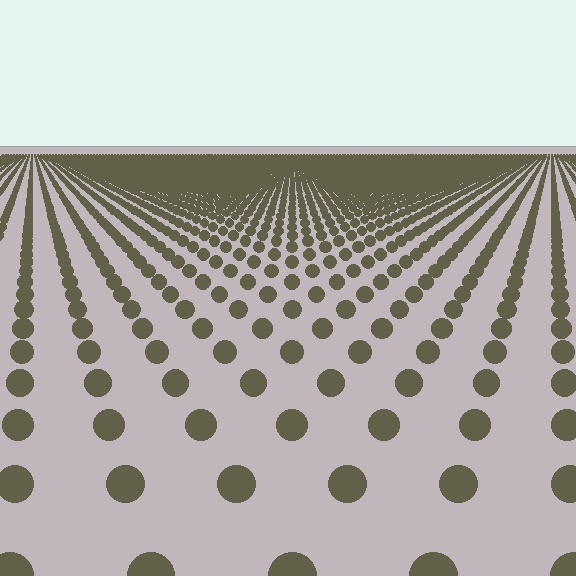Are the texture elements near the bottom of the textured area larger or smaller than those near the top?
Larger. Near the bottom, elements are closer to the viewer and appear at a bigger on-screen size.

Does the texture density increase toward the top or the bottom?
Density increases toward the top.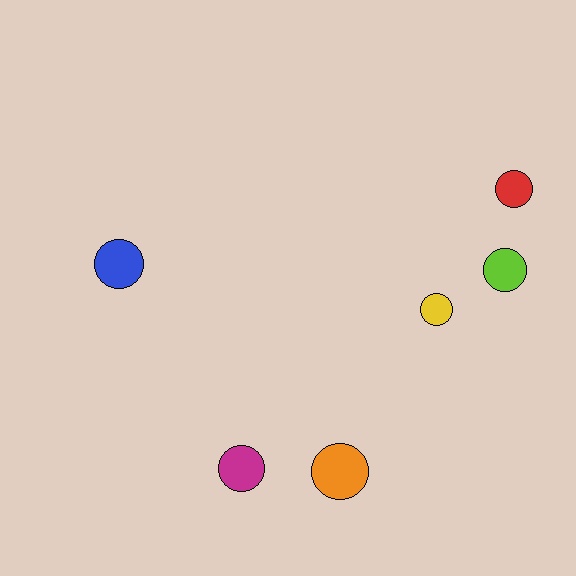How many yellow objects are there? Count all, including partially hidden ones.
There is 1 yellow object.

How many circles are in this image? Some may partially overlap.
There are 6 circles.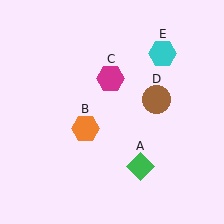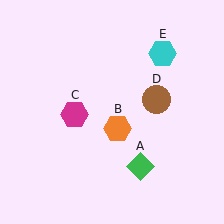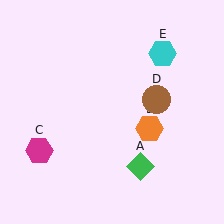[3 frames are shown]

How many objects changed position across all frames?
2 objects changed position: orange hexagon (object B), magenta hexagon (object C).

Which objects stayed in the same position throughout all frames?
Green diamond (object A) and brown circle (object D) and cyan hexagon (object E) remained stationary.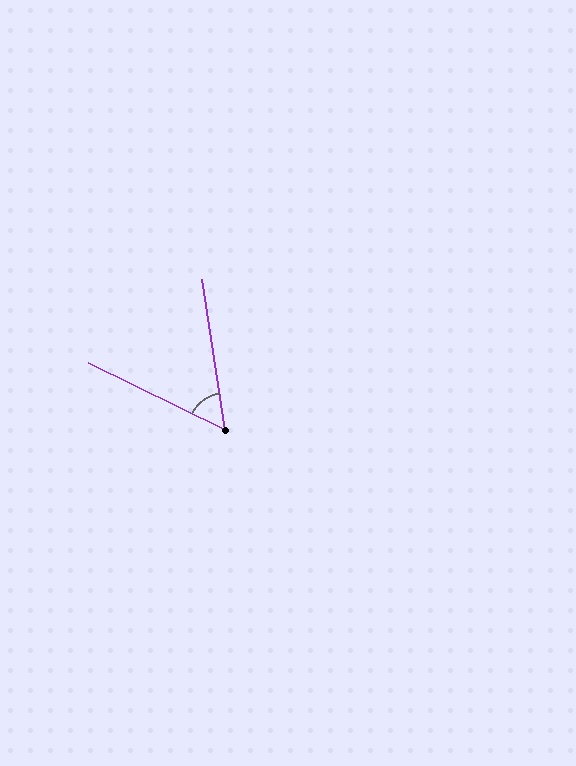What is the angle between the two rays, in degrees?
Approximately 55 degrees.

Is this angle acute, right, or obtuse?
It is acute.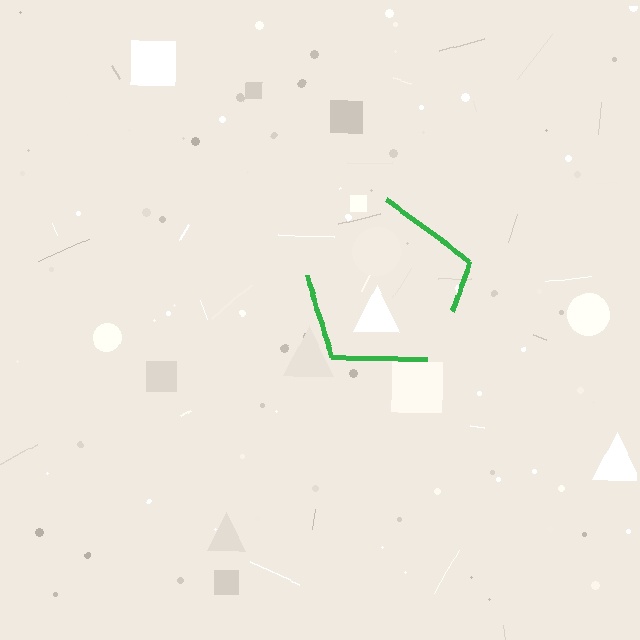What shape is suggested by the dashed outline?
The dashed outline suggests a pentagon.